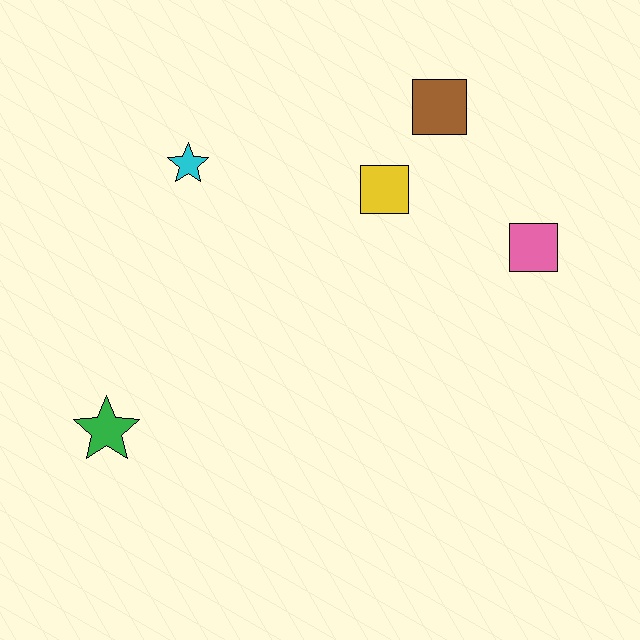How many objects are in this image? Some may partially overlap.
There are 5 objects.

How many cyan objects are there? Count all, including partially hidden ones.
There is 1 cyan object.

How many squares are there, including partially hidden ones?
There are 3 squares.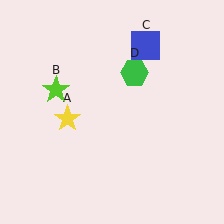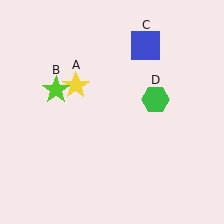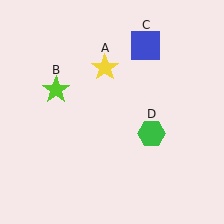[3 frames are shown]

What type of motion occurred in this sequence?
The yellow star (object A), green hexagon (object D) rotated clockwise around the center of the scene.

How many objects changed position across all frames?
2 objects changed position: yellow star (object A), green hexagon (object D).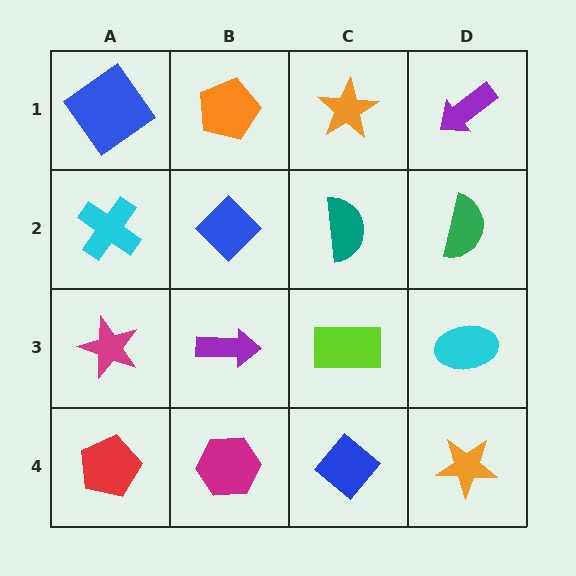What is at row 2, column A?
A cyan cross.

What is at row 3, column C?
A lime rectangle.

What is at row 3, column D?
A cyan ellipse.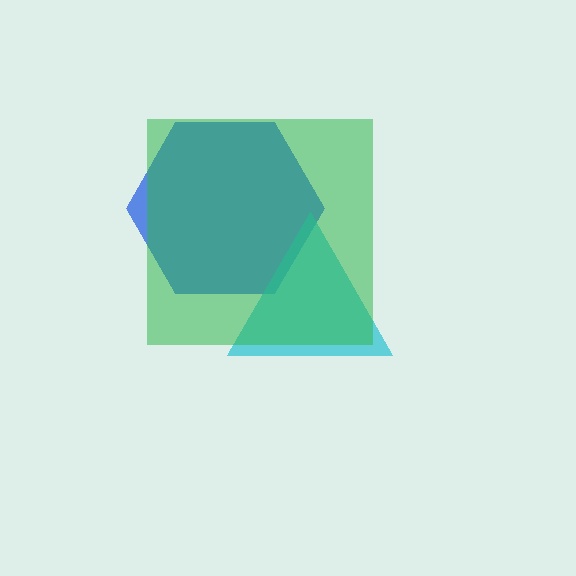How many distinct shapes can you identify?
There are 3 distinct shapes: a blue hexagon, a cyan triangle, a green square.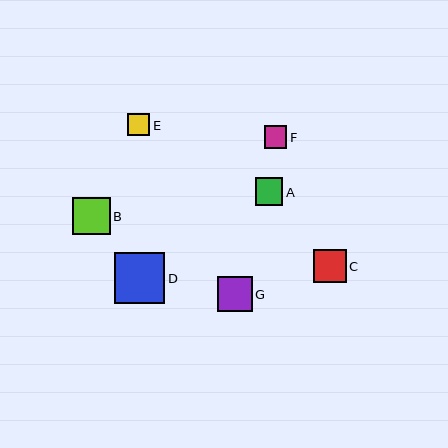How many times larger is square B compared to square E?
Square B is approximately 1.7 times the size of square E.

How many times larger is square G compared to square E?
Square G is approximately 1.6 times the size of square E.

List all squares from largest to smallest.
From largest to smallest: D, B, G, C, A, F, E.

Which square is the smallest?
Square E is the smallest with a size of approximately 22 pixels.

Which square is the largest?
Square D is the largest with a size of approximately 50 pixels.